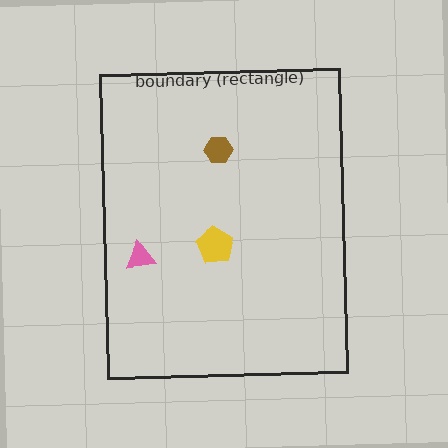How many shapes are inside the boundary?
3 inside, 0 outside.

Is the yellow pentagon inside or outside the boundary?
Inside.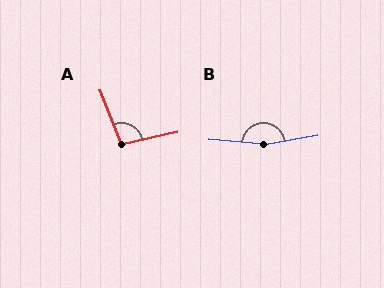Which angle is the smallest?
A, at approximately 100 degrees.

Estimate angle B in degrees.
Approximately 165 degrees.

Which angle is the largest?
B, at approximately 165 degrees.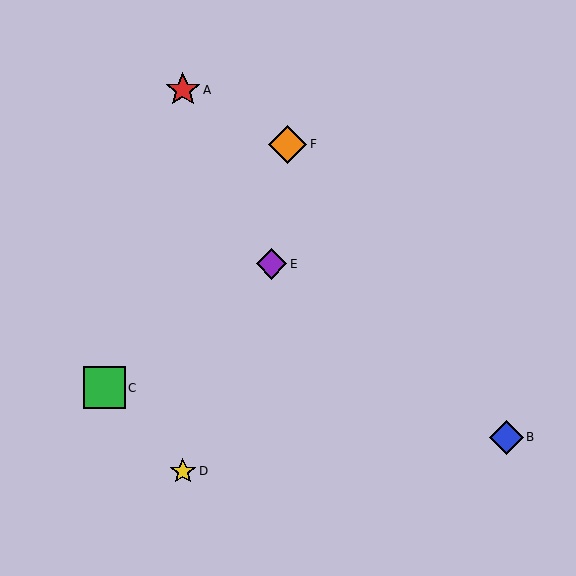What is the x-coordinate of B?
Object B is at x≈506.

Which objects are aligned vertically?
Objects A, D are aligned vertically.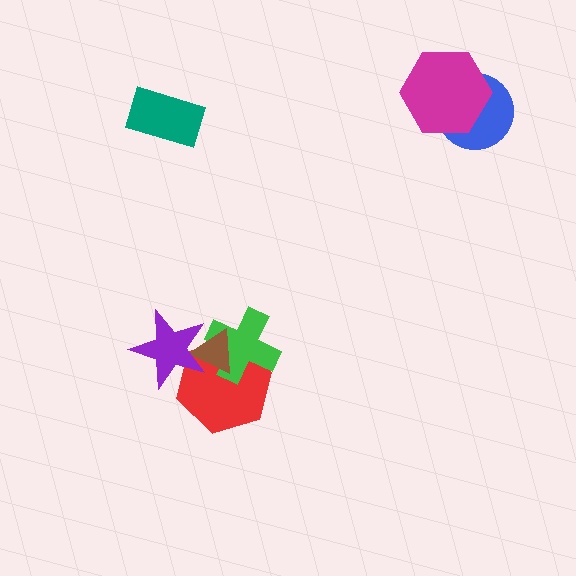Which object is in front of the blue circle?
The magenta hexagon is in front of the blue circle.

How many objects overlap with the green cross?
2 objects overlap with the green cross.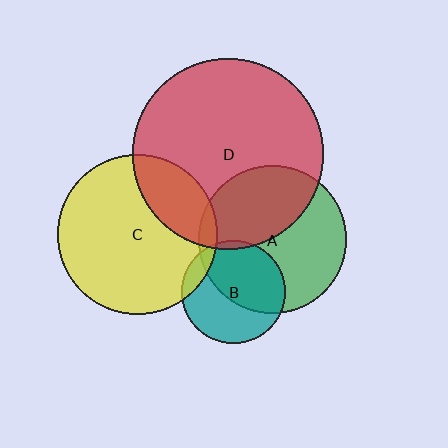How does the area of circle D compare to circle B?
Approximately 3.4 times.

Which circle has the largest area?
Circle D (red).